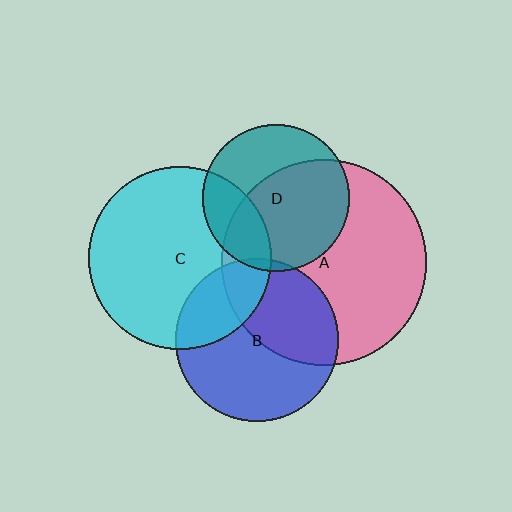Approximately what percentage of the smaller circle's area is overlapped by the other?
Approximately 25%.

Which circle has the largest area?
Circle A (pink).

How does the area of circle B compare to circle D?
Approximately 1.2 times.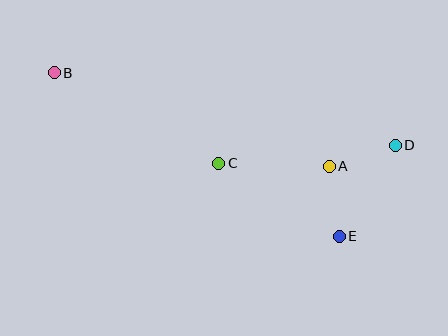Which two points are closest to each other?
Points A and D are closest to each other.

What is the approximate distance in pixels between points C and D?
The distance between C and D is approximately 177 pixels.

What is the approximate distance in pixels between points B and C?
The distance between B and C is approximately 188 pixels.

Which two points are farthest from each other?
Points B and D are farthest from each other.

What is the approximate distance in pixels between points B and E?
The distance between B and E is approximately 329 pixels.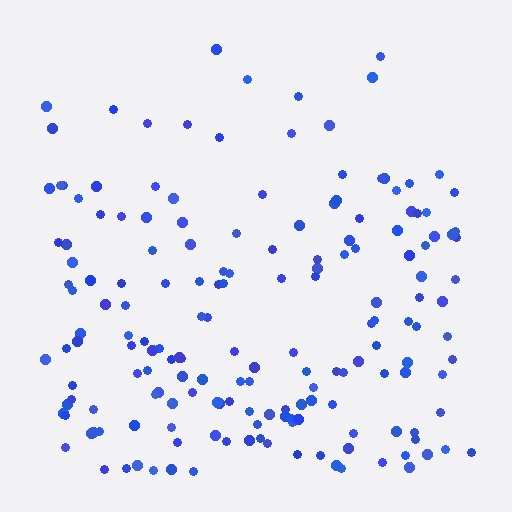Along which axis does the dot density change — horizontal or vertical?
Vertical.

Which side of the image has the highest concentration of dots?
The bottom.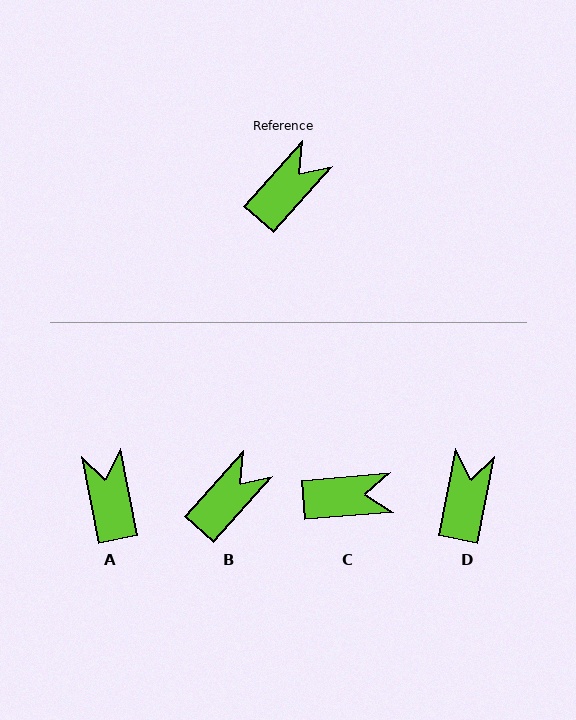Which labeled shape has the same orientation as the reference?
B.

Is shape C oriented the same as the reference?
No, it is off by about 43 degrees.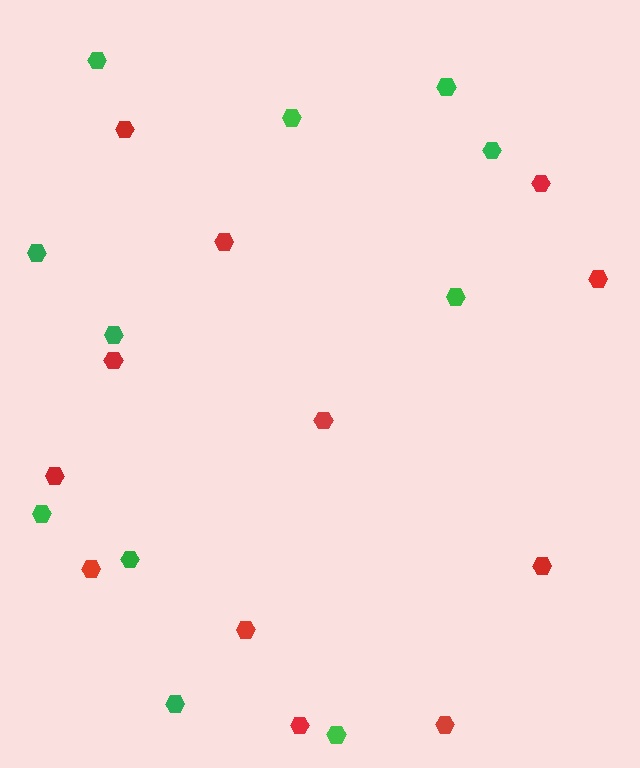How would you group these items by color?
There are 2 groups: one group of green hexagons (11) and one group of red hexagons (12).